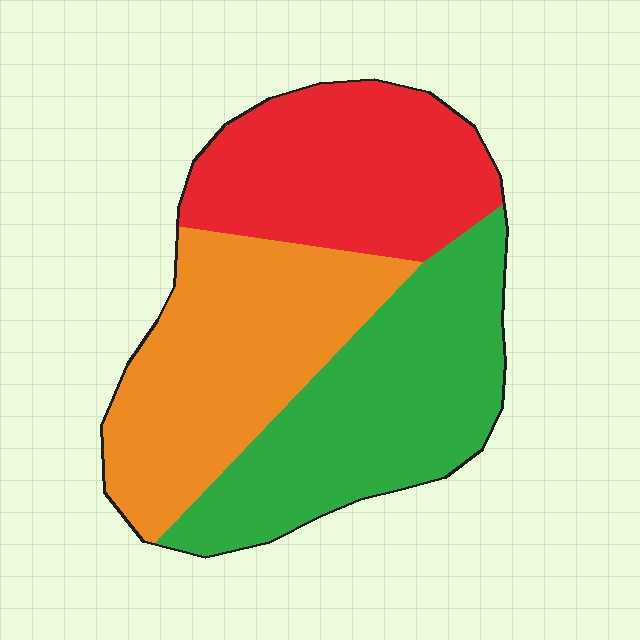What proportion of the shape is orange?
Orange covers 34% of the shape.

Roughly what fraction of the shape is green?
Green covers 36% of the shape.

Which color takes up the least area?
Red, at roughly 30%.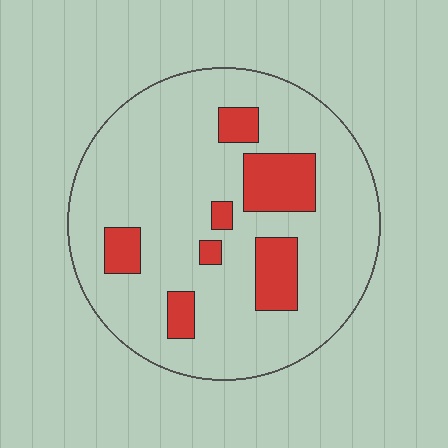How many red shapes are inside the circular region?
7.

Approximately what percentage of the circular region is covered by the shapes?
Approximately 15%.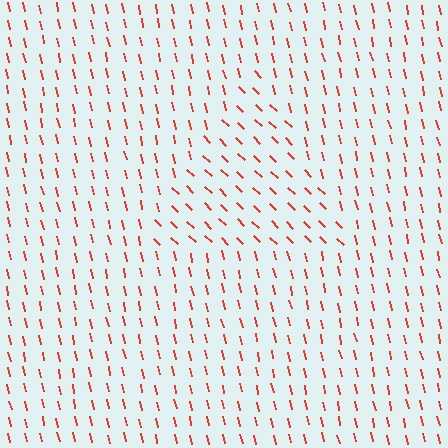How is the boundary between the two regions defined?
The boundary is defined purely by a change in line orientation (approximately 33 degrees difference). All lines are the same color and thickness.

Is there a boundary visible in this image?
Yes, there is a texture boundary formed by a change in line orientation.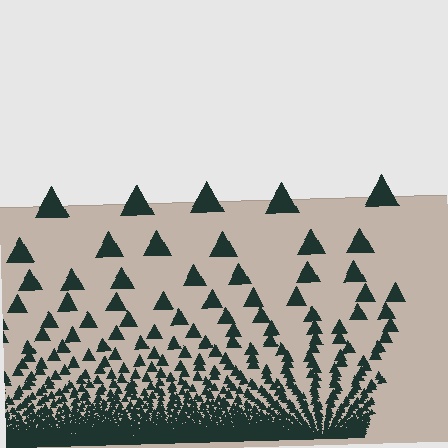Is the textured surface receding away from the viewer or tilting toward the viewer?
The surface appears to tilt toward the viewer. Texture elements get larger and sparser toward the top.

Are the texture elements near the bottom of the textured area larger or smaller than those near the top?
Smaller. The gradient is inverted — elements near the bottom are smaller and denser.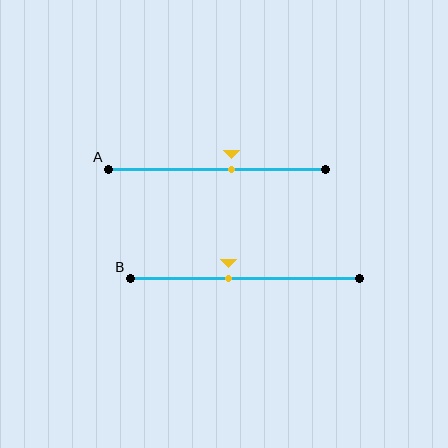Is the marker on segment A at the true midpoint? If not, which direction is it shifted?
No, the marker on segment A is shifted to the right by about 6% of the segment length.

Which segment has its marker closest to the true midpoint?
Segment A has its marker closest to the true midpoint.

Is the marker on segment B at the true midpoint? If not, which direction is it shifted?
No, the marker on segment B is shifted to the left by about 7% of the segment length.